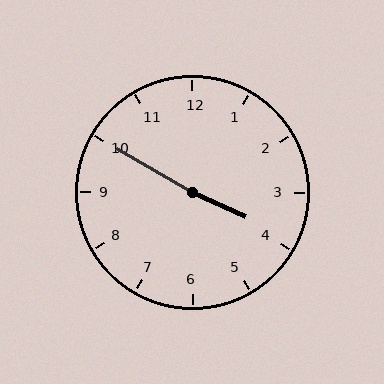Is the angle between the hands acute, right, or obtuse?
It is obtuse.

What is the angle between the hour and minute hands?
Approximately 175 degrees.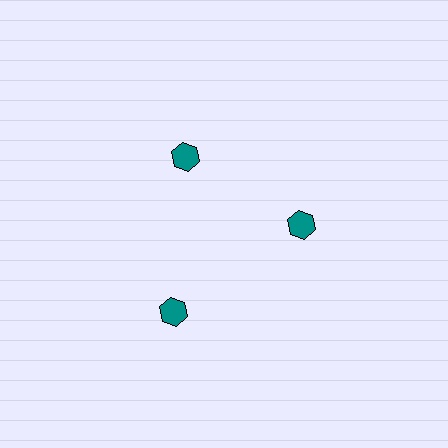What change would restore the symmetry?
The symmetry would be restored by moving it inward, back onto the ring so that all 3 hexagons sit at equal angles and equal distance from the center.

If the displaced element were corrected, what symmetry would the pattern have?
It would have 3-fold rotational symmetry — the pattern would map onto itself every 120 degrees.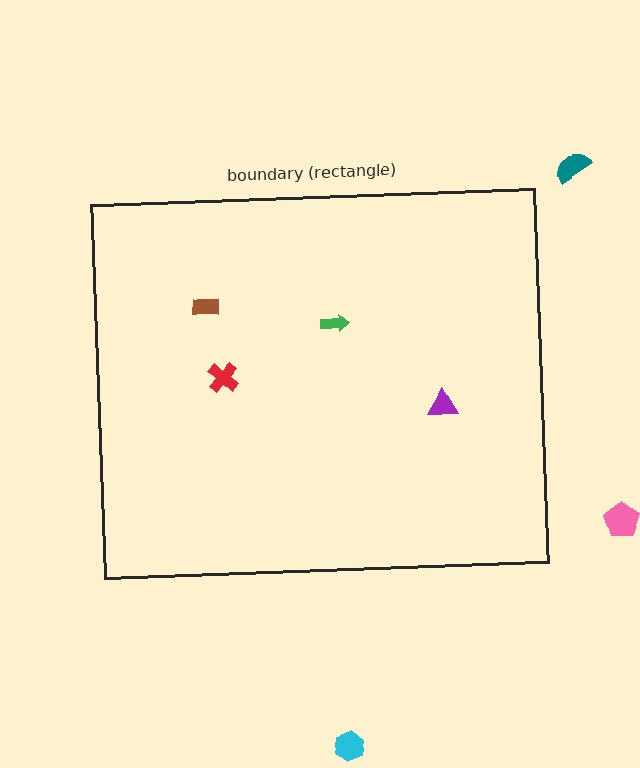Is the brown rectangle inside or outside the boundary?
Inside.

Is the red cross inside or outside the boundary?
Inside.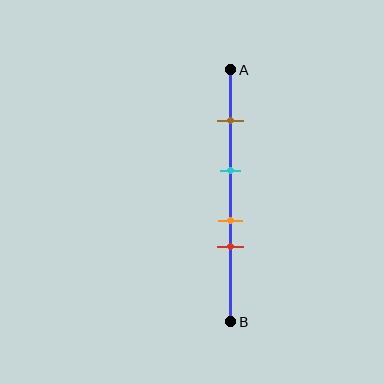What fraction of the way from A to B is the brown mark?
The brown mark is approximately 20% (0.2) of the way from A to B.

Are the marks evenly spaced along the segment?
No, the marks are not evenly spaced.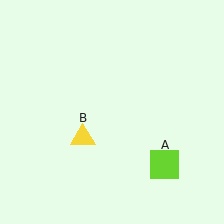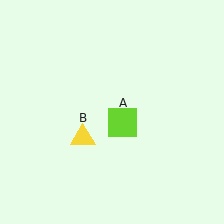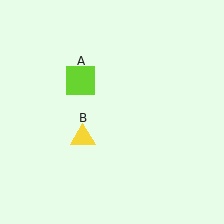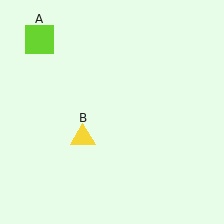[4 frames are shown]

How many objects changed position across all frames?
1 object changed position: lime square (object A).